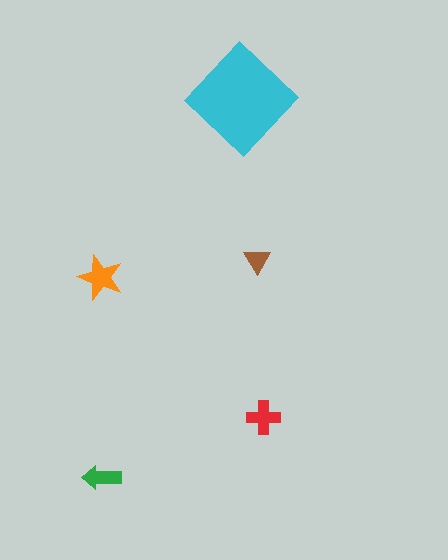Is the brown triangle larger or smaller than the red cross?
Smaller.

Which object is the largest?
The cyan diamond.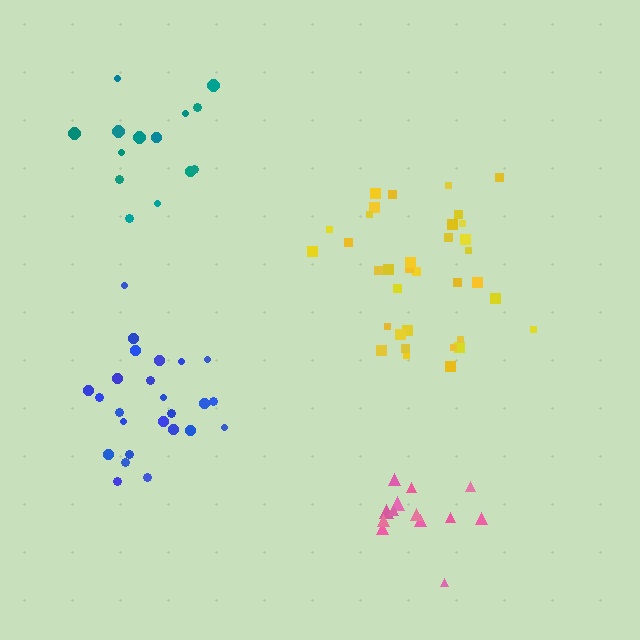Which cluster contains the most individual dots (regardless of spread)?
Yellow (35).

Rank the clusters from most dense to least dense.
pink, blue, yellow, teal.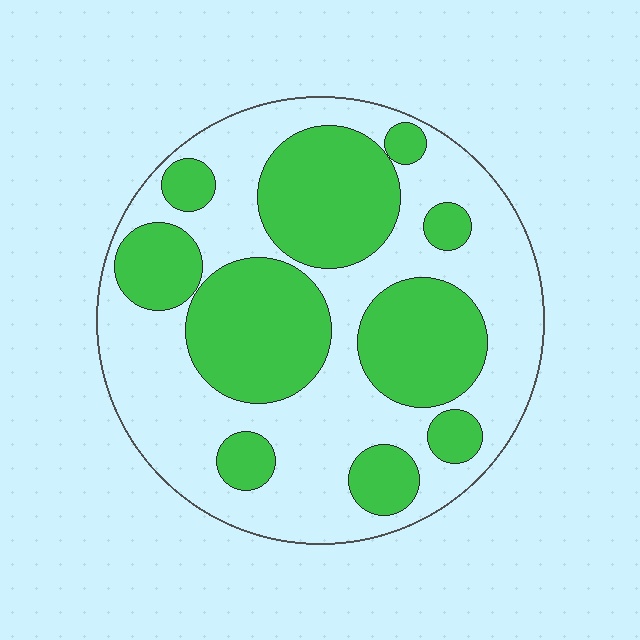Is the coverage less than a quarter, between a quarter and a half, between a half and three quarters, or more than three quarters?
Between a quarter and a half.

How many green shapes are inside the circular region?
10.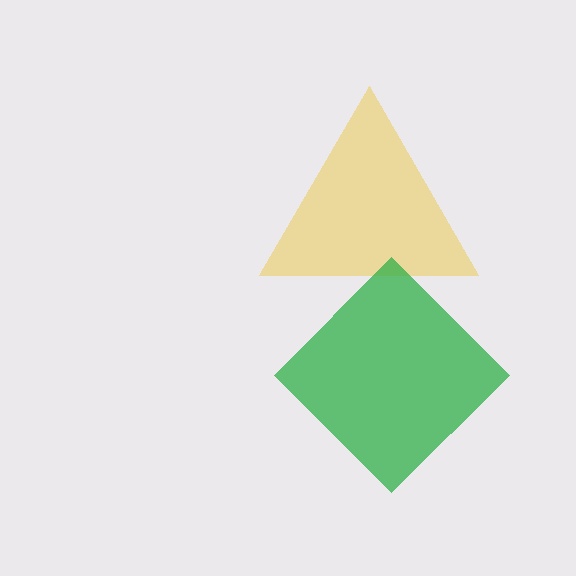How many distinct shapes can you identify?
There are 2 distinct shapes: a yellow triangle, a green diamond.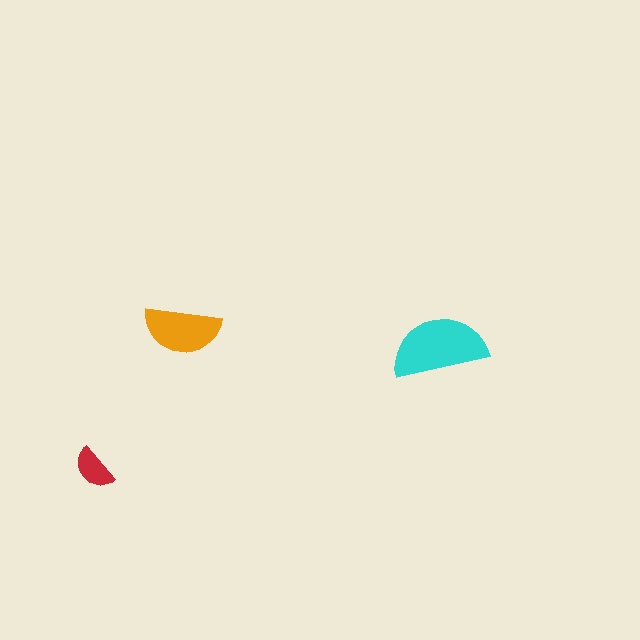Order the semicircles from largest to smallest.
the cyan one, the orange one, the red one.